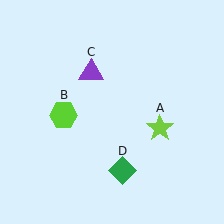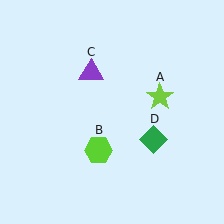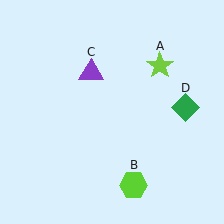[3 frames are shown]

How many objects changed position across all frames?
3 objects changed position: lime star (object A), lime hexagon (object B), green diamond (object D).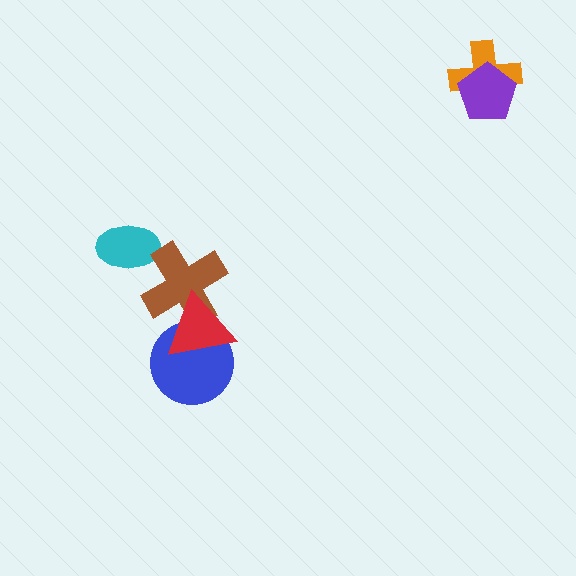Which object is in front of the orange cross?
The purple pentagon is in front of the orange cross.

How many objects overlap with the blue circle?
1 object overlaps with the blue circle.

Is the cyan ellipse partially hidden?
Yes, it is partially covered by another shape.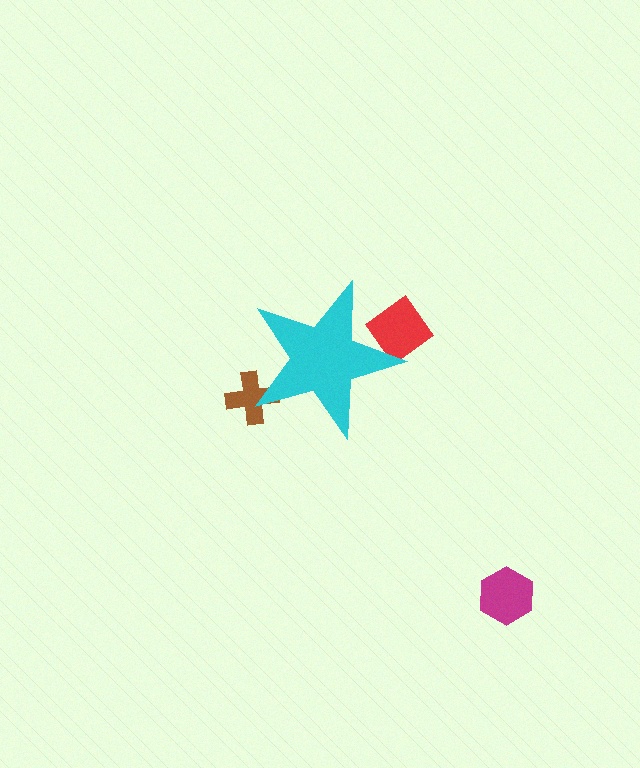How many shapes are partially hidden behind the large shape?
2 shapes are partially hidden.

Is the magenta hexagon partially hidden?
No, the magenta hexagon is fully visible.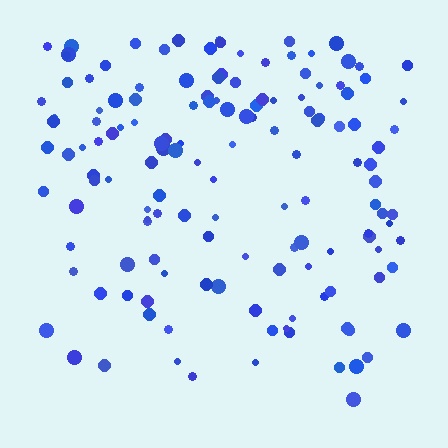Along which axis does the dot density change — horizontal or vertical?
Vertical.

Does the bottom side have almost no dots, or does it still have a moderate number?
Still a moderate number, just noticeably fewer than the top.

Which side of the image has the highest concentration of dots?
The top.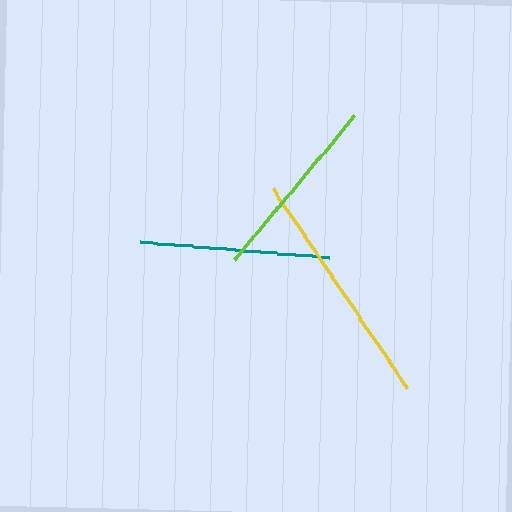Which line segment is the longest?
The yellow line is the longest at approximately 240 pixels.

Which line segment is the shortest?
The lime line is the shortest at approximately 188 pixels.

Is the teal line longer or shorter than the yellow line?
The yellow line is longer than the teal line.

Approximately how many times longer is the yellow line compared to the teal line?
The yellow line is approximately 1.3 times the length of the teal line.